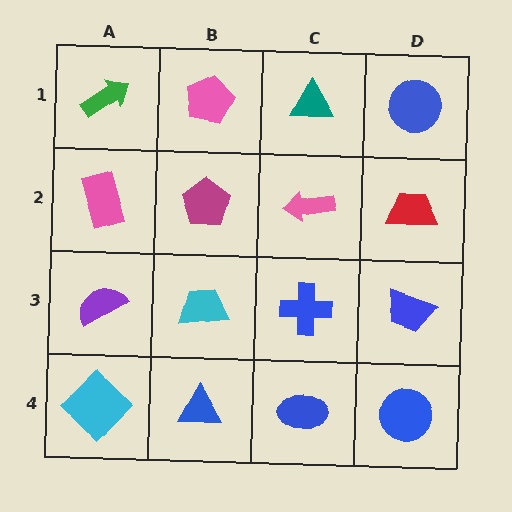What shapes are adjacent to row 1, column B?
A magenta pentagon (row 2, column B), a green arrow (row 1, column A), a teal triangle (row 1, column C).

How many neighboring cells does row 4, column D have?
2.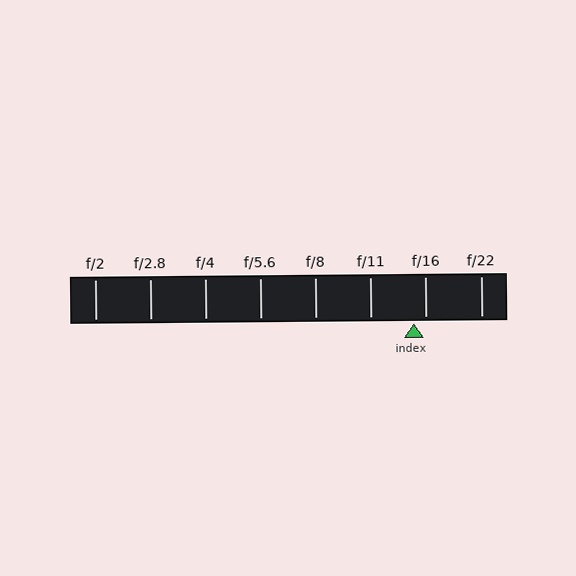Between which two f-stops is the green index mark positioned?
The index mark is between f/11 and f/16.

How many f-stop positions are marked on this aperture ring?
There are 8 f-stop positions marked.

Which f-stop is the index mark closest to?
The index mark is closest to f/16.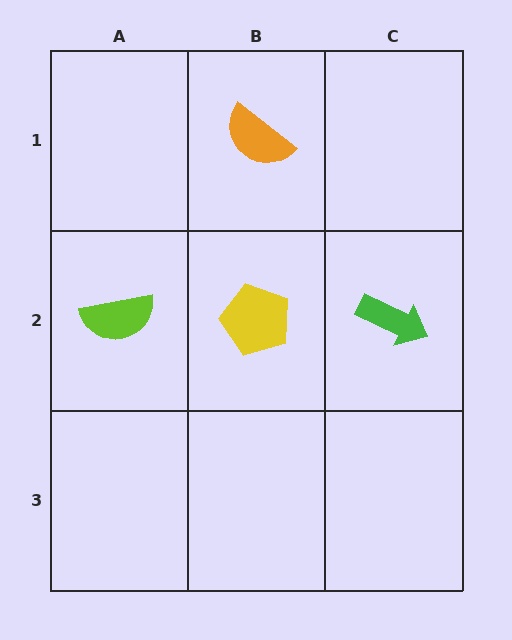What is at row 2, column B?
A yellow pentagon.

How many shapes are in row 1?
1 shape.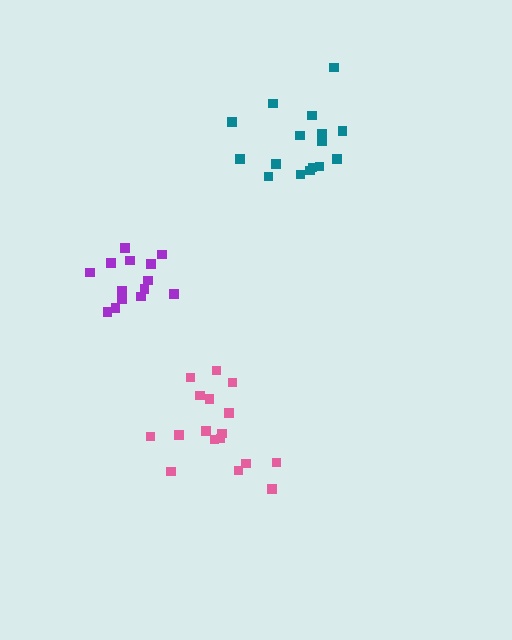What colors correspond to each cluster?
The clusters are colored: pink, teal, purple.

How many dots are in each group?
Group 1: 17 dots, Group 2: 16 dots, Group 3: 14 dots (47 total).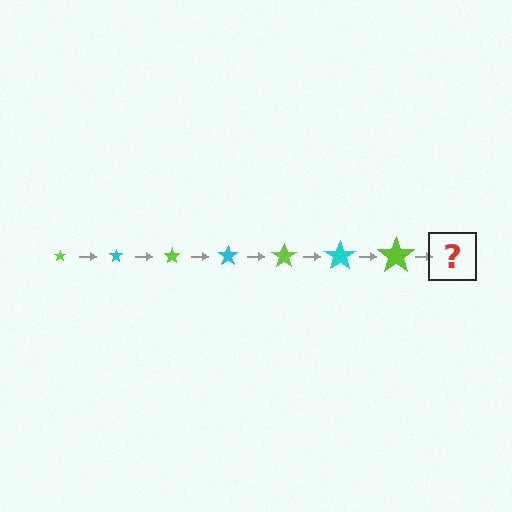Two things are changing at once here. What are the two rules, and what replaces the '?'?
The two rules are that the star grows larger each step and the color cycles through lime and cyan. The '?' should be a cyan star, larger than the previous one.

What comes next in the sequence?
The next element should be a cyan star, larger than the previous one.